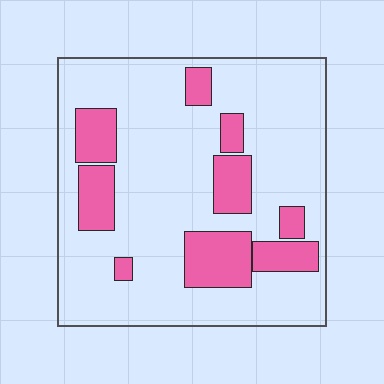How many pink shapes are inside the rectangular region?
9.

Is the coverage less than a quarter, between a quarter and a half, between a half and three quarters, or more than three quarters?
Less than a quarter.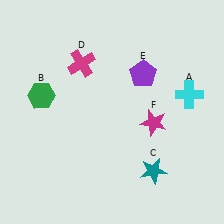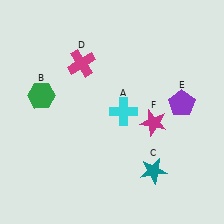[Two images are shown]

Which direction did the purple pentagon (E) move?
The purple pentagon (E) moved right.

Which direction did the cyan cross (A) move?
The cyan cross (A) moved left.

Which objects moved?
The objects that moved are: the cyan cross (A), the purple pentagon (E).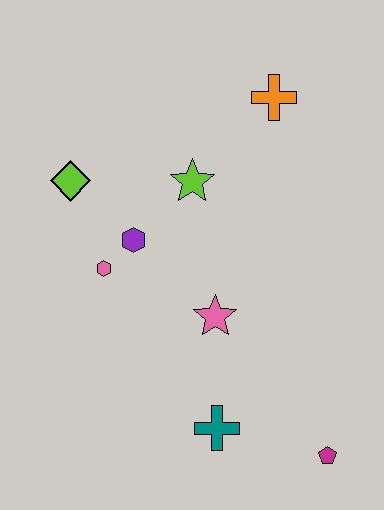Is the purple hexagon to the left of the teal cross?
Yes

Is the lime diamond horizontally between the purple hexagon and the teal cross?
No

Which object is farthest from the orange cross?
The magenta pentagon is farthest from the orange cross.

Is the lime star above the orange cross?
No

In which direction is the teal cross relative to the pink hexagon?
The teal cross is below the pink hexagon.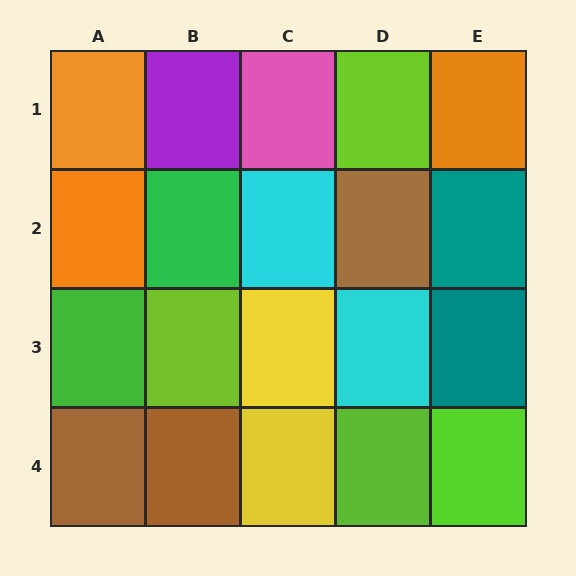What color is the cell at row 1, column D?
Lime.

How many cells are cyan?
2 cells are cyan.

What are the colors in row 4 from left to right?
Brown, brown, yellow, lime, lime.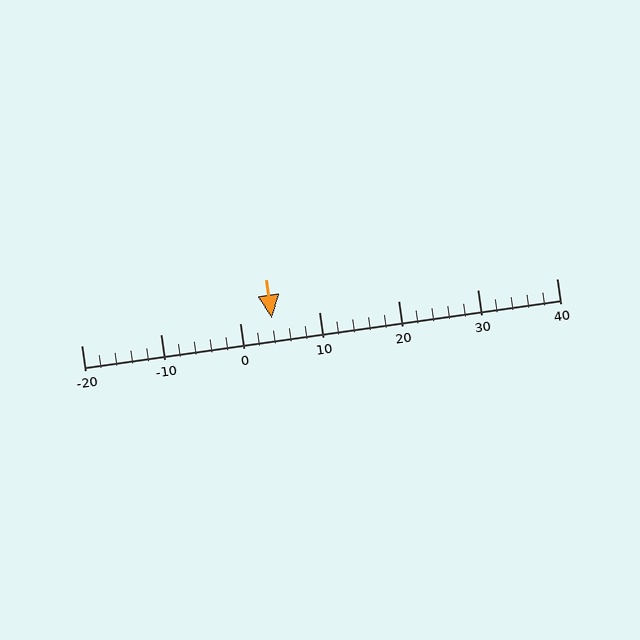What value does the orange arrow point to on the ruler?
The orange arrow points to approximately 4.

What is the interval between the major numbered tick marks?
The major tick marks are spaced 10 units apart.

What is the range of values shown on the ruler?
The ruler shows values from -20 to 40.